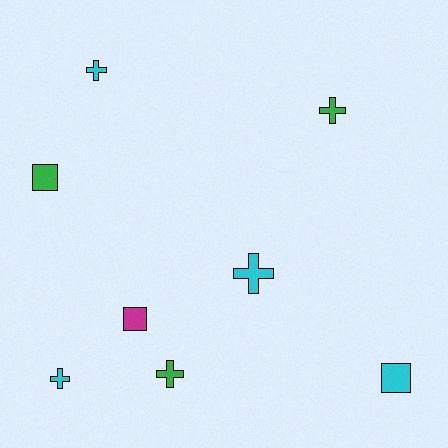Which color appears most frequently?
Cyan, with 4 objects.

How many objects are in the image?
There are 8 objects.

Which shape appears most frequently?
Cross, with 5 objects.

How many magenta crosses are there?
There are no magenta crosses.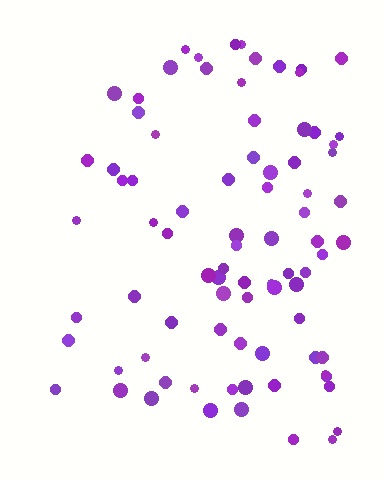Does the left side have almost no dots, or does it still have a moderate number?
Still a moderate number, just noticeably fewer than the right.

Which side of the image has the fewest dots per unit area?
The left.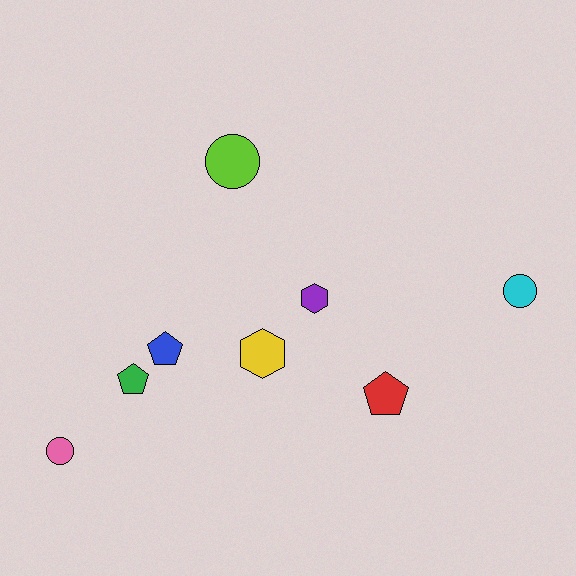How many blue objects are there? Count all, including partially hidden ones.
There is 1 blue object.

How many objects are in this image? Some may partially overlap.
There are 8 objects.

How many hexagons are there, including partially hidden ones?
There are 2 hexagons.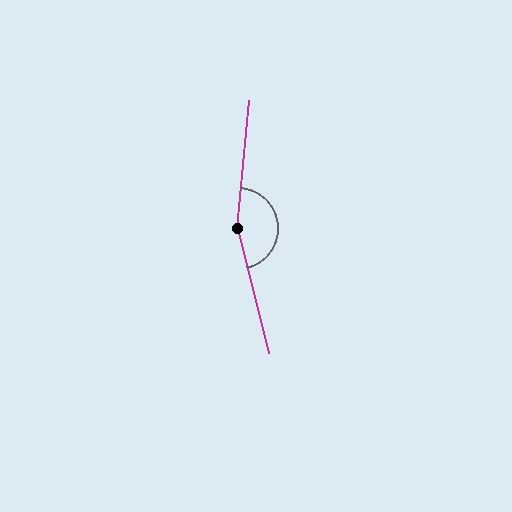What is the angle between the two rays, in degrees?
Approximately 161 degrees.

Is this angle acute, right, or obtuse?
It is obtuse.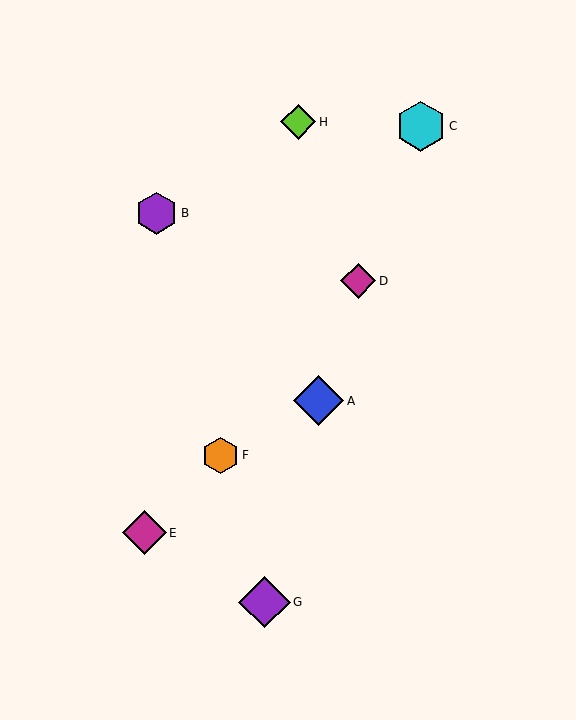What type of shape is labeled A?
Shape A is a blue diamond.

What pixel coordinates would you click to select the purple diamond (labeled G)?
Click at (265, 602) to select the purple diamond G.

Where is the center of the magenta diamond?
The center of the magenta diamond is at (145, 533).